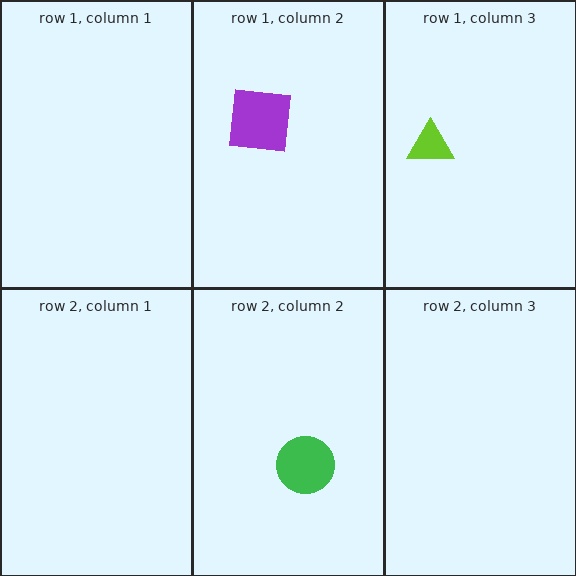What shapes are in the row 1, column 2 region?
The purple square.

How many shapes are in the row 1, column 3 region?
1.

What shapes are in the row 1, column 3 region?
The lime triangle.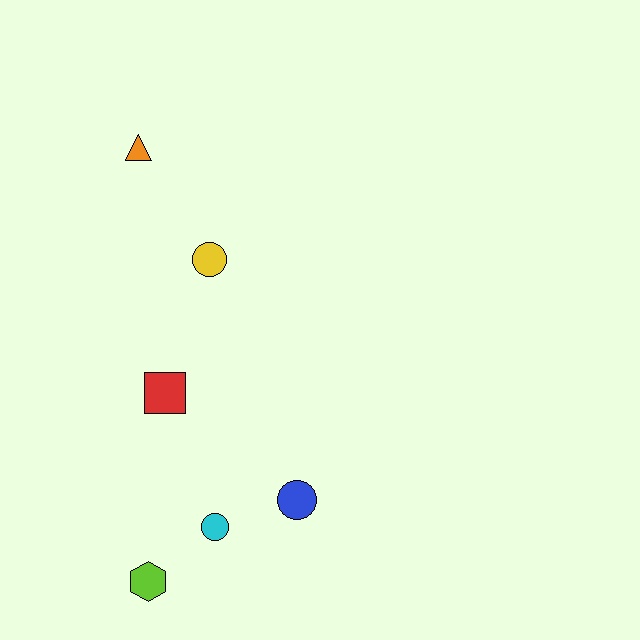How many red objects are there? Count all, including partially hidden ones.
There is 1 red object.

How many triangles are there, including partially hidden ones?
There is 1 triangle.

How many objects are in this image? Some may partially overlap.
There are 6 objects.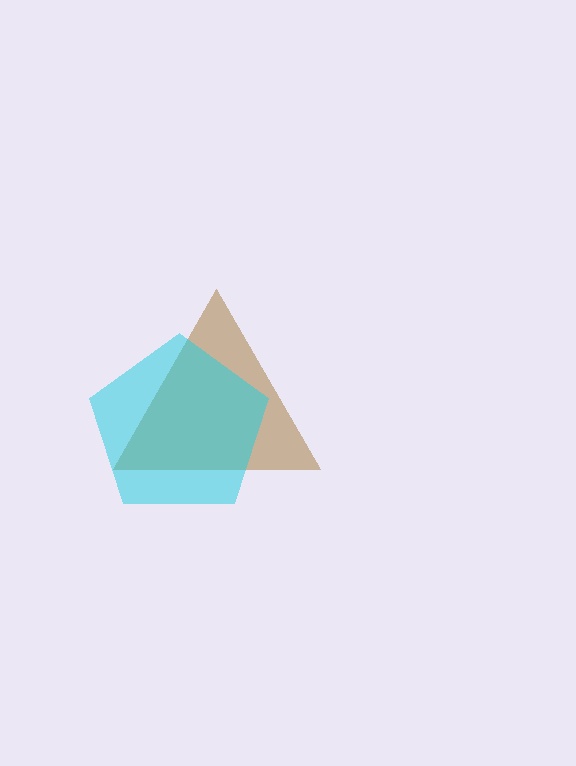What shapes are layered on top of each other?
The layered shapes are: a brown triangle, a cyan pentagon.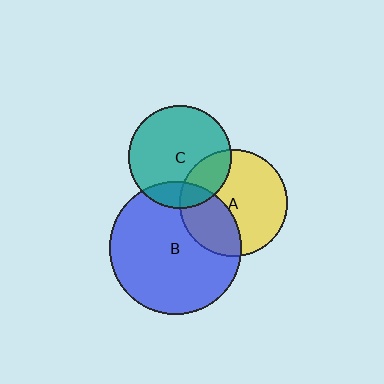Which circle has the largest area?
Circle B (blue).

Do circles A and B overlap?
Yes.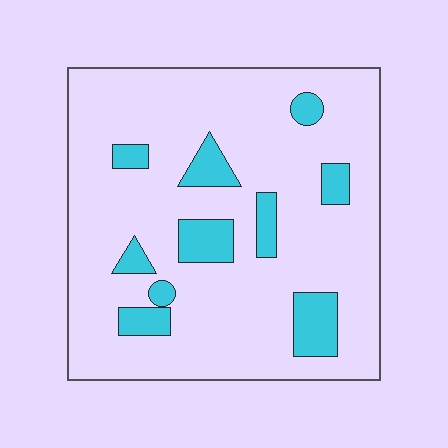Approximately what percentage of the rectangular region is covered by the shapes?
Approximately 15%.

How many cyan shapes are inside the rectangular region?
10.